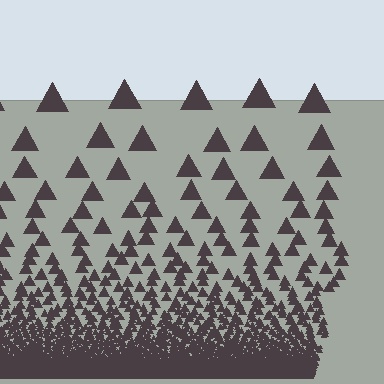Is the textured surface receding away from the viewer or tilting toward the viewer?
The surface appears to tilt toward the viewer. Texture elements get larger and sparser toward the top.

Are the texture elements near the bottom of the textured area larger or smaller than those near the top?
Smaller. The gradient is inverted — elements near the bottom are smaller and denser.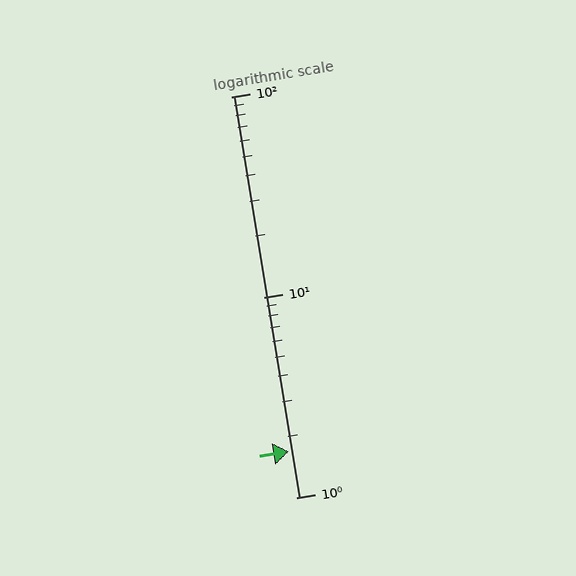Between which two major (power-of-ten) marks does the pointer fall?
The pointer is between 1 and 10.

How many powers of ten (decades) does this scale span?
The scale spans 2 decades, from 1 to 100.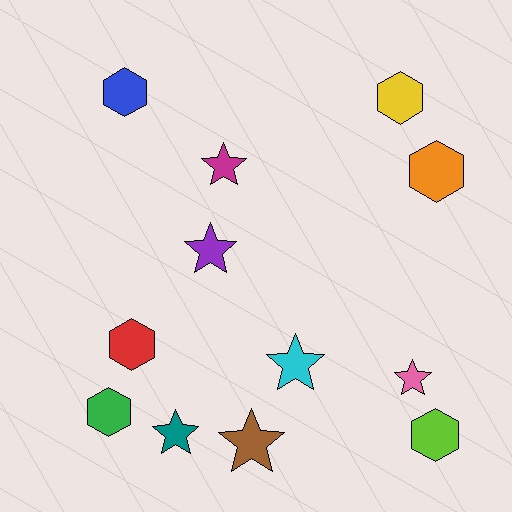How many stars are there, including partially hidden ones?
There are 6 stars.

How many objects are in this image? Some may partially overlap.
There are 12 objects.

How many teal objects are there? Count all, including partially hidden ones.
There is 1 teal object.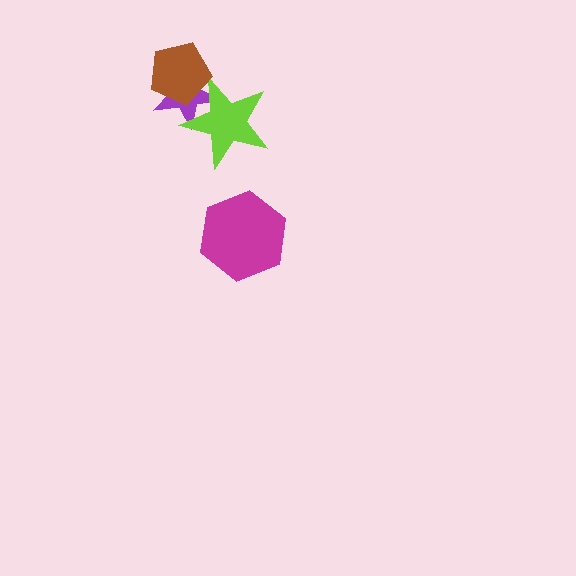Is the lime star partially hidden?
Yes, it is partially covered by another shape.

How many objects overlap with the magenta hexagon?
0 objects overlap with the magenta hexagon.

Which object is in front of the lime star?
The brown pentagon is in front of the lime star.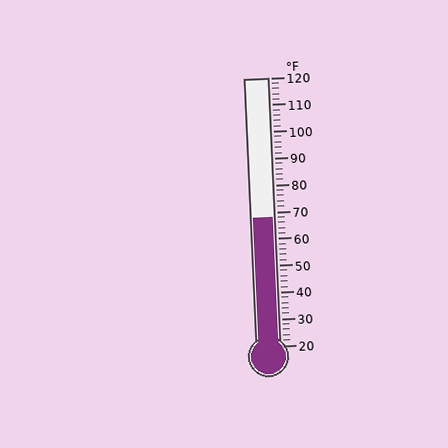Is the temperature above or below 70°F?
The temperature is below 70°F.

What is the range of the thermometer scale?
The thermometer scale ranges from 20°F to 120°F.